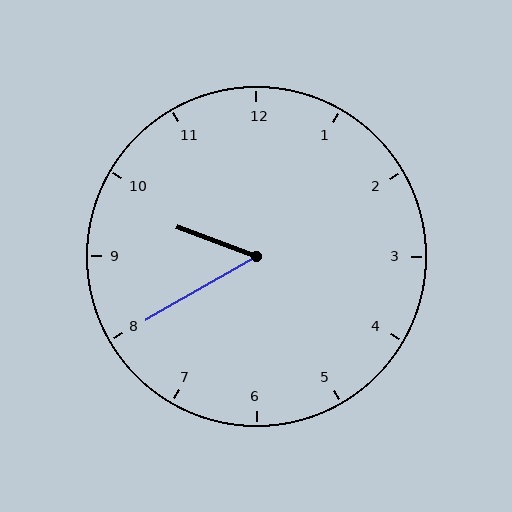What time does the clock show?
9:40.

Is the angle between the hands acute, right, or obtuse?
It is acute.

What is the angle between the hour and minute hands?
Approximately 50 degrees.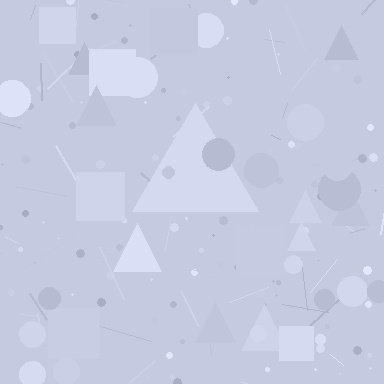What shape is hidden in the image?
A triangle is hidden in the image.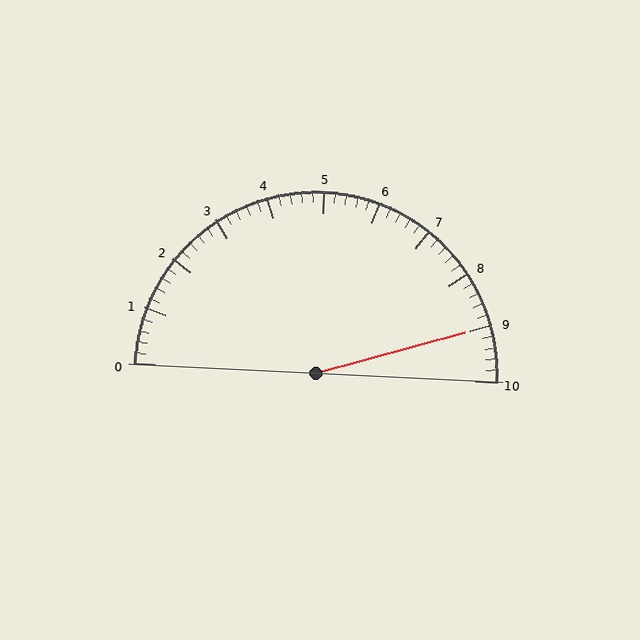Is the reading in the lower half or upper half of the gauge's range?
The reading is in the upper half of the range (0 to 10).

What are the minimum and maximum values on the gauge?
The gauge ranges from 0 to 10.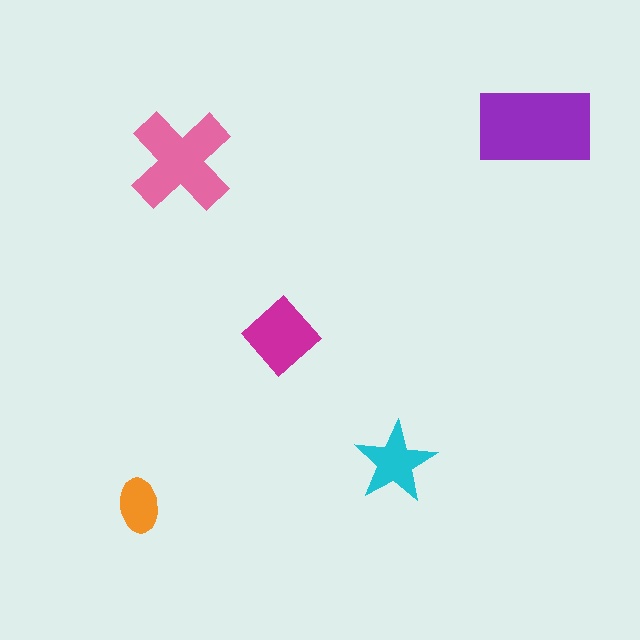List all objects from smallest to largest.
The orange ellipse, the cyan star, the magenta diamond, the pink cross, the purple rectangle.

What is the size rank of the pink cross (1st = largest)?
2nd.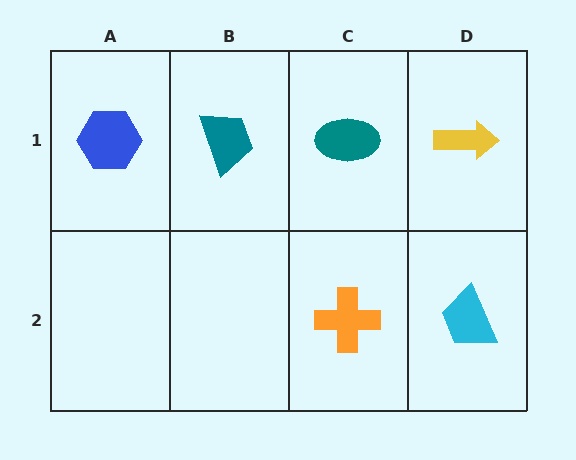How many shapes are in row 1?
4 shapes.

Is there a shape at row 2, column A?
No, that cell is empty.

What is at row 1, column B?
A teal trapezoid.